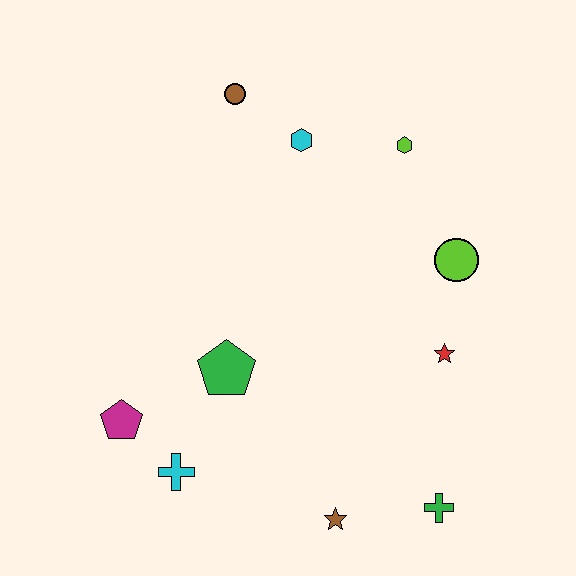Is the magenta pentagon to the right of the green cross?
No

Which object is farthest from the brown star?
The brown circle is farthest from the brown star.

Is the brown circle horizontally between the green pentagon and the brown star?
Yes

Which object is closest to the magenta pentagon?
The cyan cross is closest to the magenta pentagon.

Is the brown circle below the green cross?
No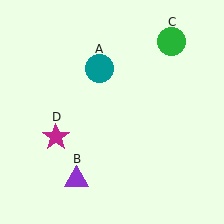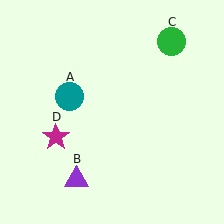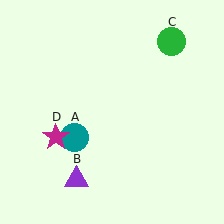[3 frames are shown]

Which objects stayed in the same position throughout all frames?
Purple triangle (object B) and green circle (object C) and magenta star (object D) remained stationary.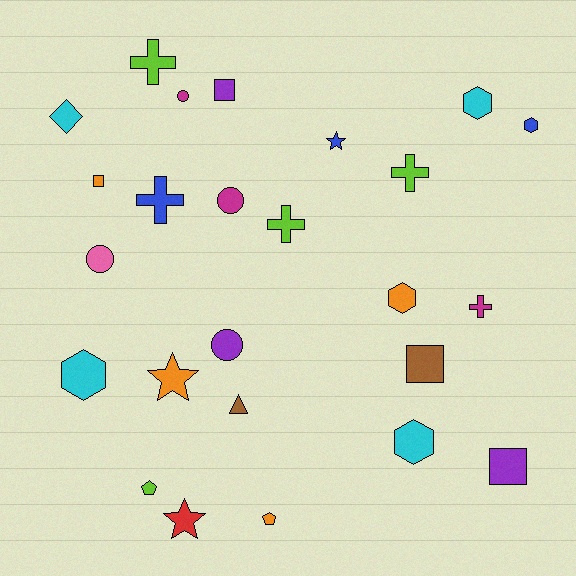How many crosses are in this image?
There are 5 crosses.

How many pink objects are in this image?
There is 1 pink object.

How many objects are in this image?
There are 25 objects.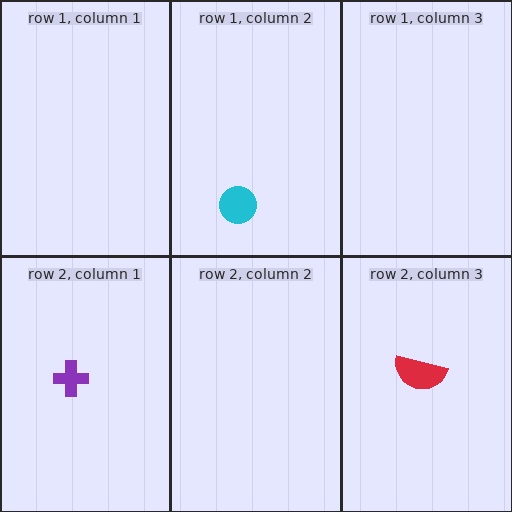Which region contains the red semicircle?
The row 2, column 3 region.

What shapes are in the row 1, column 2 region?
The cyan circle.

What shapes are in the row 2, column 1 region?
The purple cross.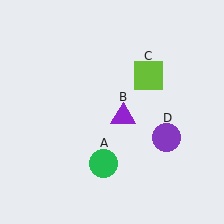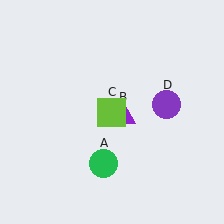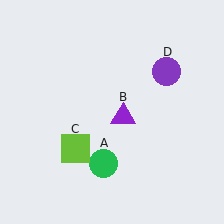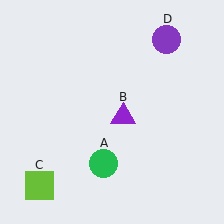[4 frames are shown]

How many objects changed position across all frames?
2 objects changed position: lime square (object C), purple circle (object D).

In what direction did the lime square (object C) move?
The lime square (object C) moved down and to the left.